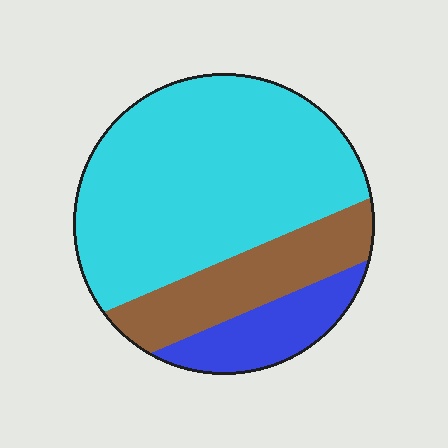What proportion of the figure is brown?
Brown takes up between a sixth and a third of the figure.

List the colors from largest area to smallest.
From largest to smallest: cyan, brown, blue.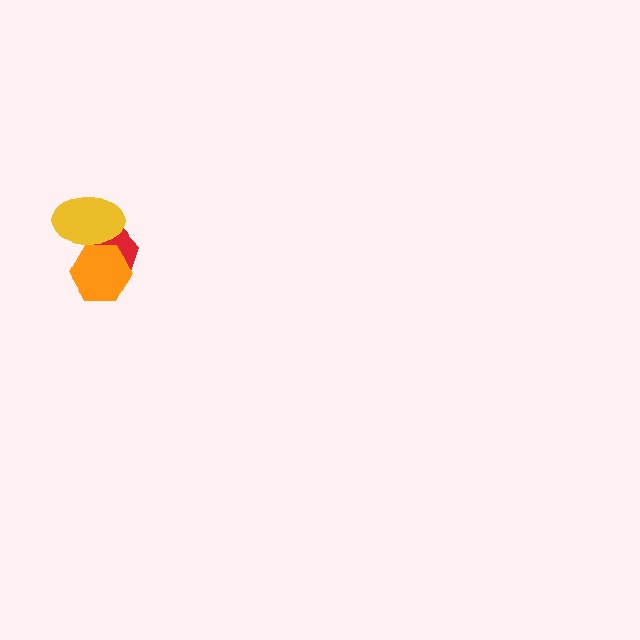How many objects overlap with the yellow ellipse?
2 objects overlap with the yellow ellipse.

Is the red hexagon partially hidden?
Yes, it is partially covered by another shape.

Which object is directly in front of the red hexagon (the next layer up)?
The orange hexagon is directly in front of the red hexagon.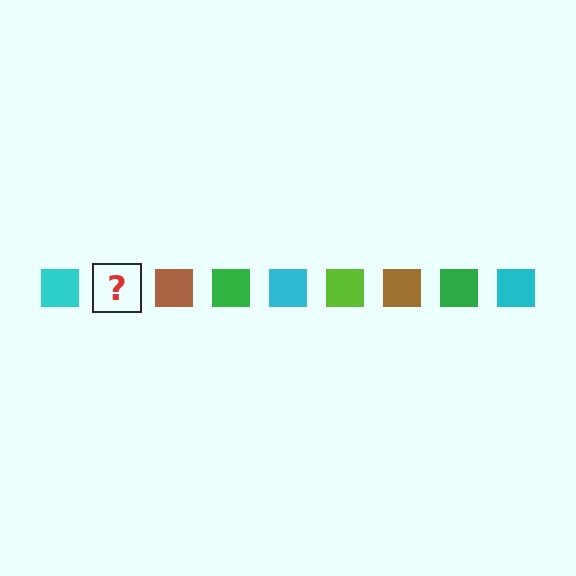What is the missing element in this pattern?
The missing element is a lime square.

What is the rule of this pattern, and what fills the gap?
The rule is that the pattern cycles through cyan, lime, brown, green squares. The gap should be filled with a lime square.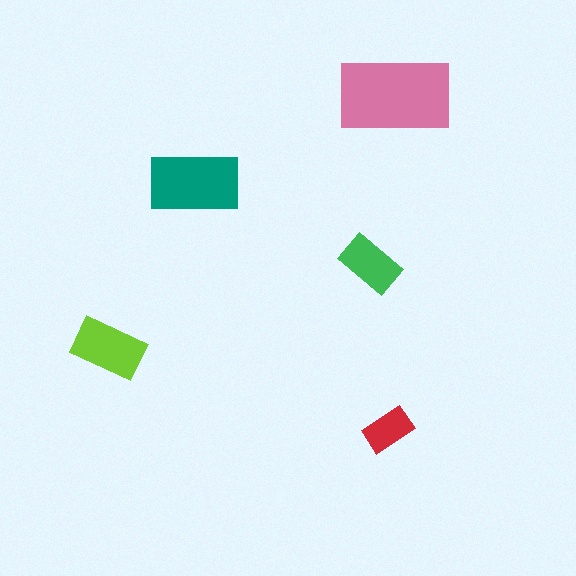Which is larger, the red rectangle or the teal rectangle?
The teal one.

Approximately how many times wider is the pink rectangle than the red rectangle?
About 2.5 times wider.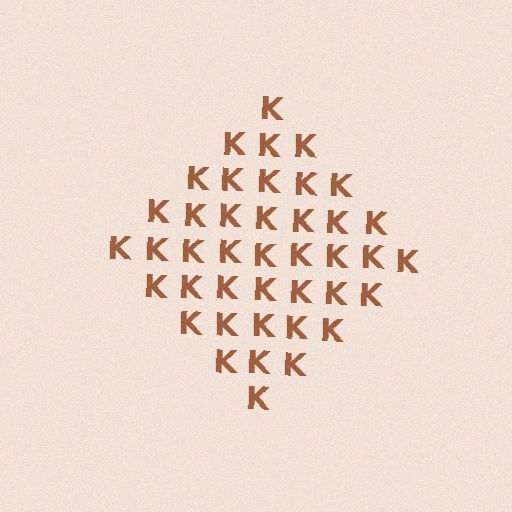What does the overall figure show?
The overall figure shows a diamond.